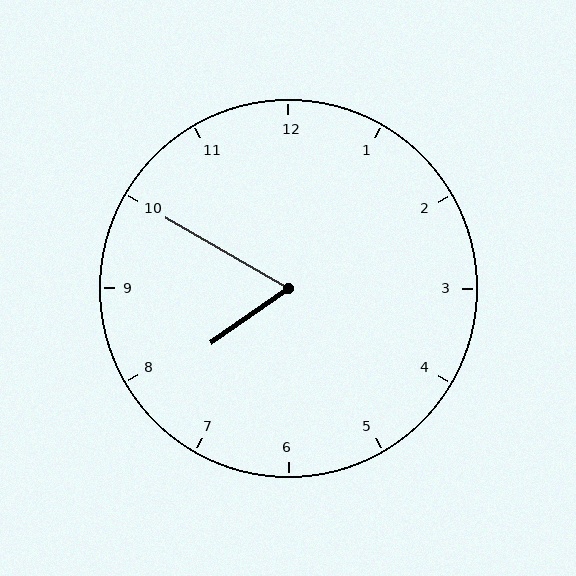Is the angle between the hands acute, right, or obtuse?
It is acute.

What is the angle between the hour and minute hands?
Approximately 65 degrees.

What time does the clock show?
7:50.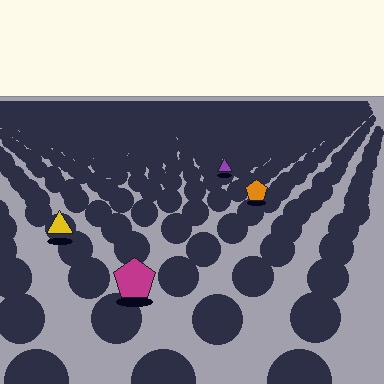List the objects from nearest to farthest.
From nearest to farthest: the magenta pentagon, the yellow triangle, the orange pentagon, the purple triangle.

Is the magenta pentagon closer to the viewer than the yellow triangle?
Yes. The magenta pentagon is closer — you can tell from the texture gradient: the ground texture is coarser near it.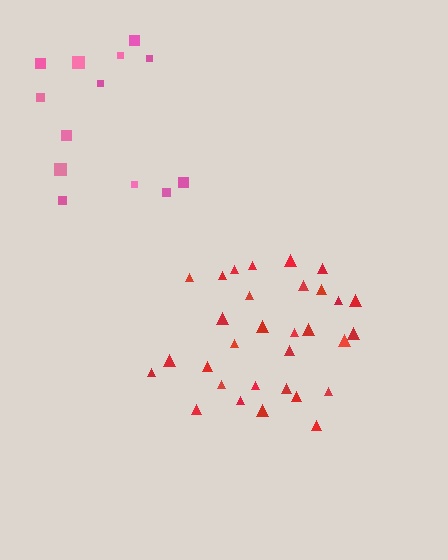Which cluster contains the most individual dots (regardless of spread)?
Red (31).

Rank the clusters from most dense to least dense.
red, pink.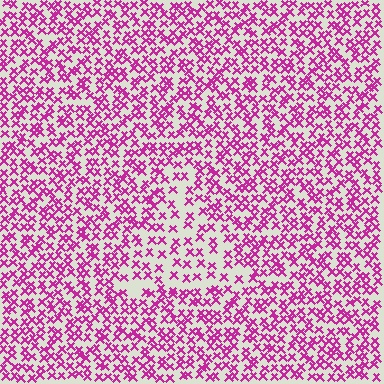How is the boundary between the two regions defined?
The boundary is defined by a change in element density (approximately 1.9x ratio). All elements are the same color, size, and shape.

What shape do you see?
I see a triangle.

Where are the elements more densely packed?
The elements are more densely packed outside the triangle boundary.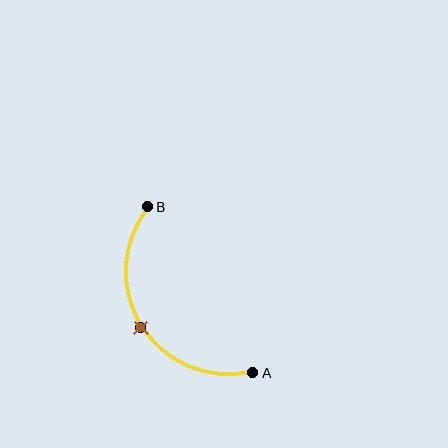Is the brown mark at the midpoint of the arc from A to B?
Yes. The brown mark lies on the arc at equal arc-length from both A and B — it is the arc midpoint.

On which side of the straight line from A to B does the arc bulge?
The arc bulges to the left of the straight line connecting A and B.